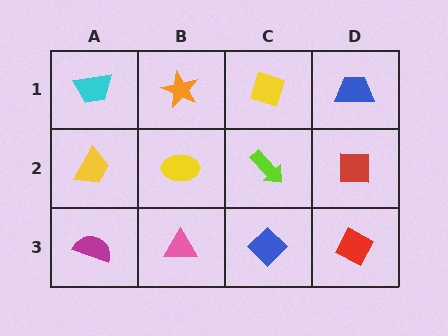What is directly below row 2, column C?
A blue diamond.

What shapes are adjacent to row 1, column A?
A yellow trapezoid (row 2, column A), an orange star (row 1, column B).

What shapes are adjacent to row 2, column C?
A yellow diamond (row 1, column C), a blue diamond (row 3, column C), a yellow ellipse (row 2, column B), a red square (row 2, column D).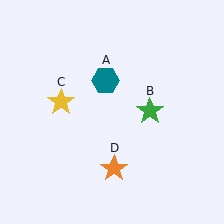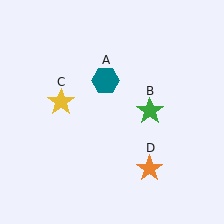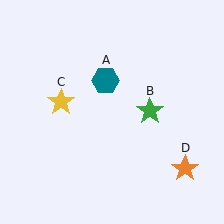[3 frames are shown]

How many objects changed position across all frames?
1 object changed position: orange star (object D).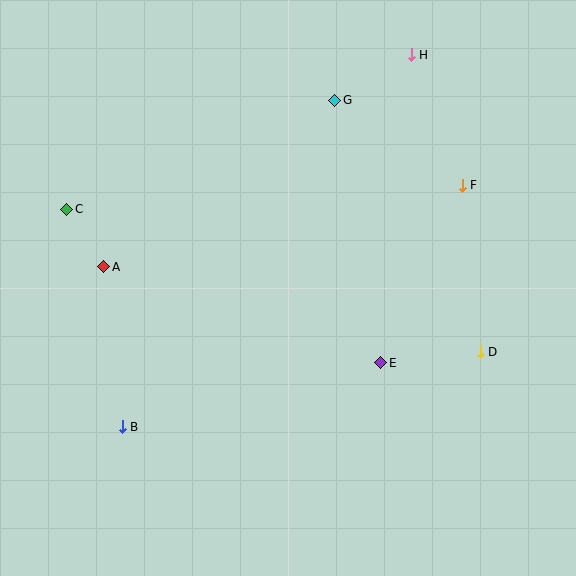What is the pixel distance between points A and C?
The distance between A and C is 68 pixels.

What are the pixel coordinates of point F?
Point F is at (462, 185).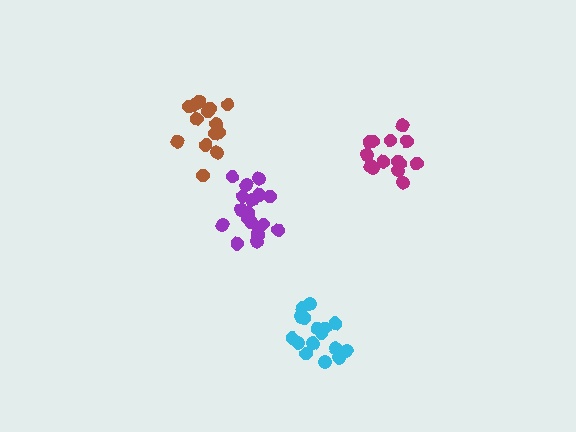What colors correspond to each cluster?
The clusters are colored: magenta, purple, cyan, brown.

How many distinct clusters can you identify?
There are 4 distinct clusters.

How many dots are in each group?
Group 1: 14 dots, Group 2: 18 dots, Group 3: 16 dots, Group 4: 14 dots (62 total).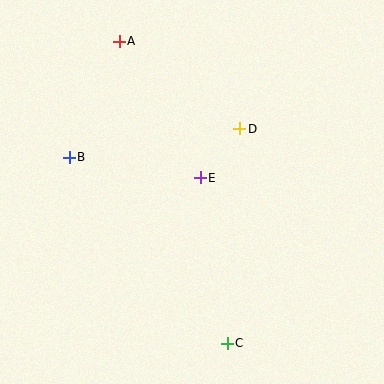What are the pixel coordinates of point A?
Point A is at (119, 41).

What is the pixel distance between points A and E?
The distance between A and E is 159 pixels.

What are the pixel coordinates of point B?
Point B is at (69, 157).